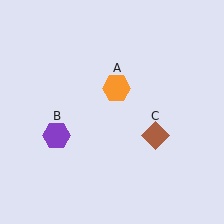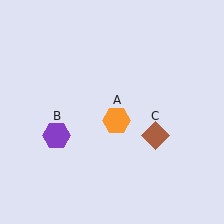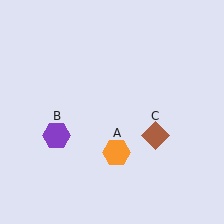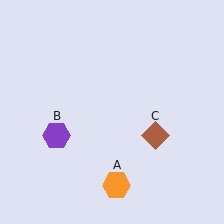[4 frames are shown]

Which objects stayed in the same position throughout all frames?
Purple hexagon (object B) and brown diamond (object C) remained stationary.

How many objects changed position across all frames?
1 object changed position: orange hexagon (object A).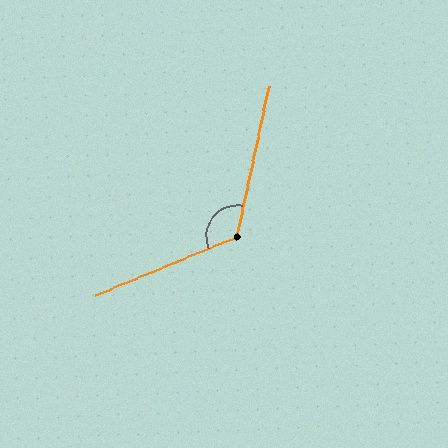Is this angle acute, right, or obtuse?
It is obtuse.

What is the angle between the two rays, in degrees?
Approximately 125 degrees.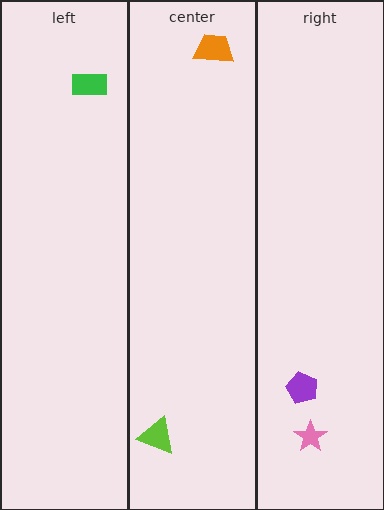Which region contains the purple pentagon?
The right region.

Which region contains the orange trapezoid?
The center region.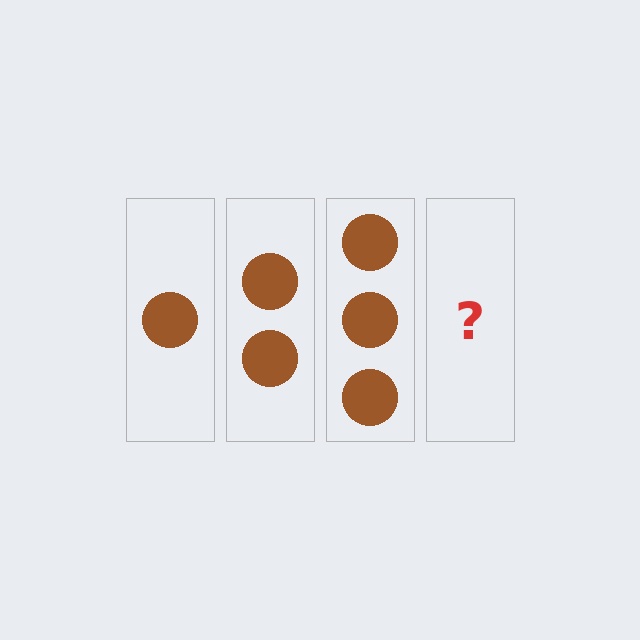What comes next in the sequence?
The next element should be 4 circles.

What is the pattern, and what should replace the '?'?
The pattern is that each step adds one more circle. The '?' should be 4 circles.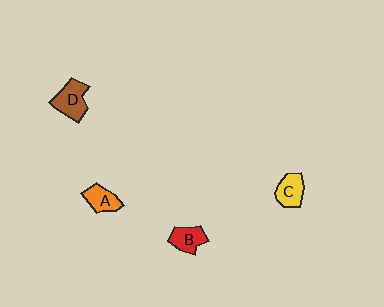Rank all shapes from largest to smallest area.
From largest to smallest: D (brown), C (yellow), B (red), A (orange).